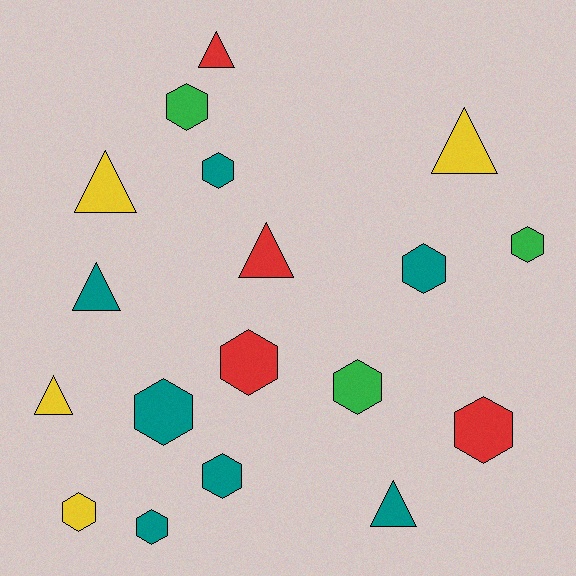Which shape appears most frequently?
Hexagon, with 11 objects.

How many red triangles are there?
There are 2 red triangles.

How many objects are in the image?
There are 18 objects.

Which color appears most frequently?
Teal, with 7 objects.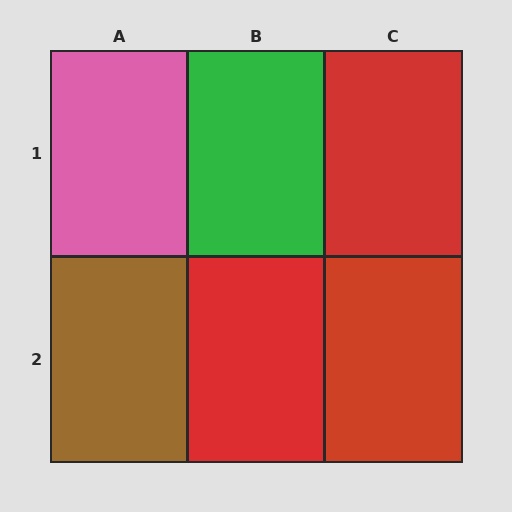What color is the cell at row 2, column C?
Red.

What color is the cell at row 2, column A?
Brown.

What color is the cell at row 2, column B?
Red.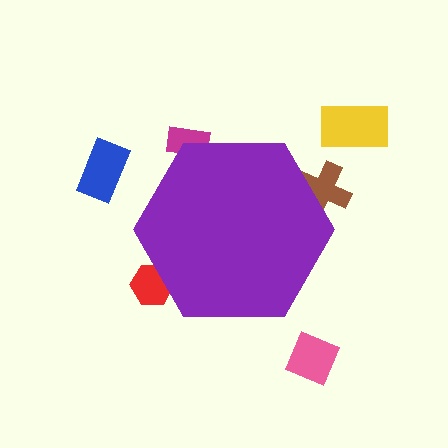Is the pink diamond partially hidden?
No, the pink diamond is fully visible.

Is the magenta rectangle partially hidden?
Yes, the magenta rectangle is partially hidden behind the purple hexagon.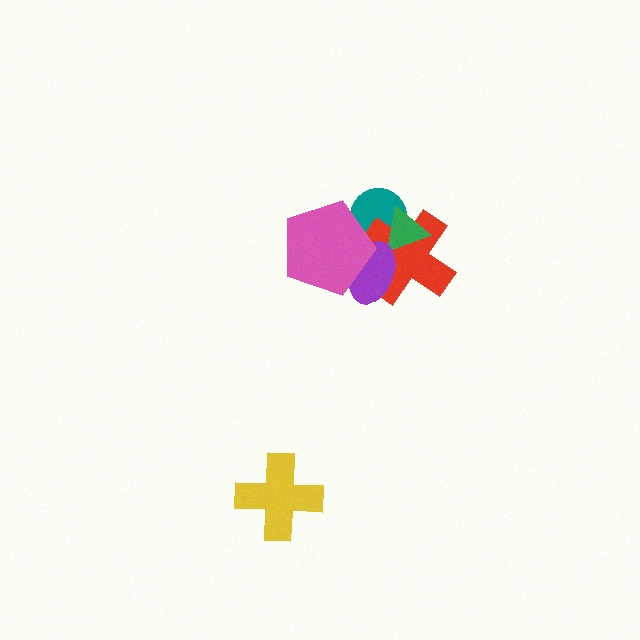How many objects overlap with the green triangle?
3 objects overlap with the green triangle.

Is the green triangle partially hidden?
Yes, it is partially covered by another shape.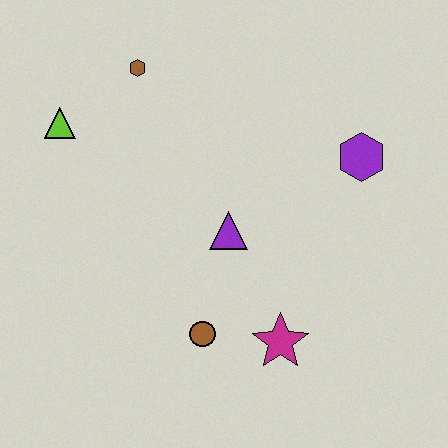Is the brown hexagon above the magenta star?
Yes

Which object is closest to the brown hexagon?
The lime triangle is closest to the brown hexagon.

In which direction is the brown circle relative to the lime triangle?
The brown circle is below the lime triangle.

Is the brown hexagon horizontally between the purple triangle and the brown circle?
No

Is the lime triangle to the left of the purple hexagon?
Yes